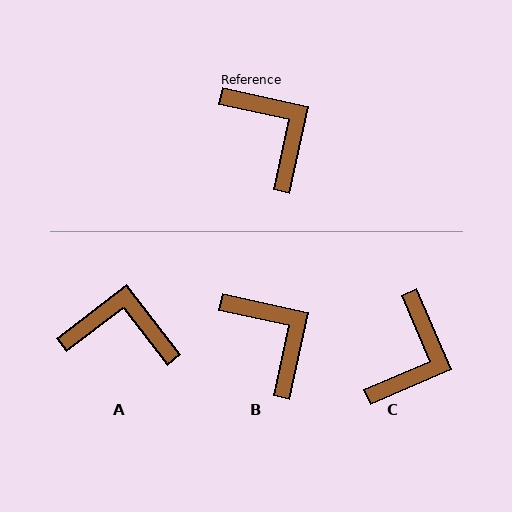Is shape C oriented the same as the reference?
No, it is off by about 54 degrees.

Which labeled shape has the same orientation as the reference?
B.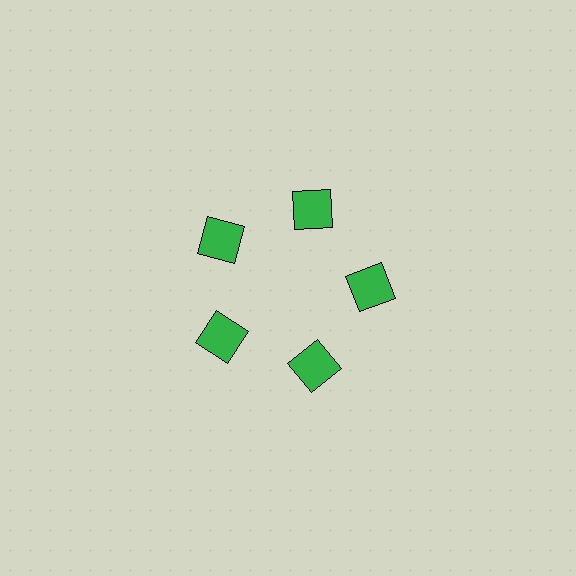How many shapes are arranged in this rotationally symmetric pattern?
There are 5 shapes, arranged in 5 groups of 1.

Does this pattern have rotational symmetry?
Yes, this pattern has 5-fold rotational symmetry. It looks the same after rotating 72 degrees around the center.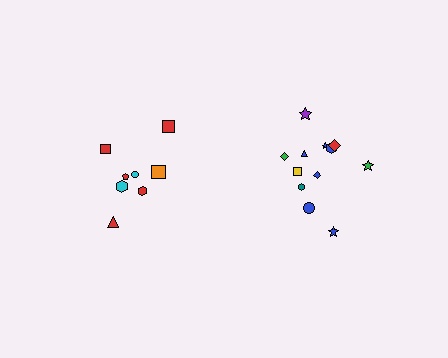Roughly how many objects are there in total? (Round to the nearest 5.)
Roughly 20 objects in total.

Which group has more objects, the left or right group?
The right group.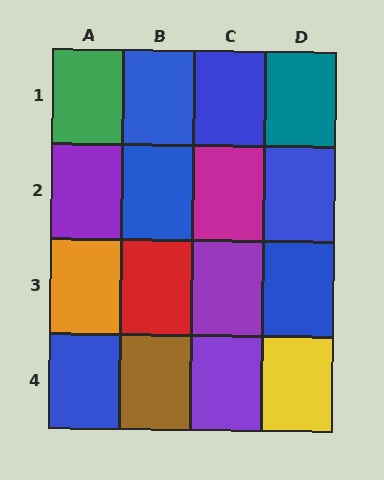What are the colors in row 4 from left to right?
Blue, brown, purple, yellow.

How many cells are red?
1 cell is red.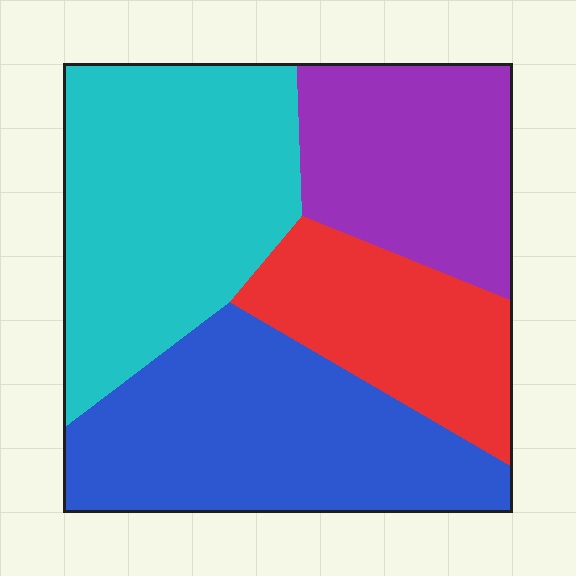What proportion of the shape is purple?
Purple takes up between a sixth and a third of the shape.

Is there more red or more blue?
Blue.